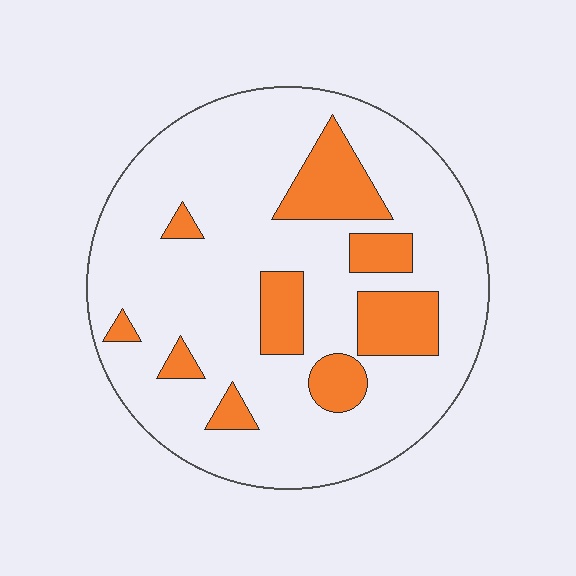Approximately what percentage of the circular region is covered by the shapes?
Approximately 20%.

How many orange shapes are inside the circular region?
9.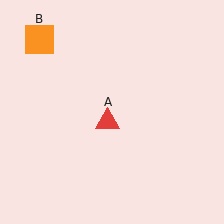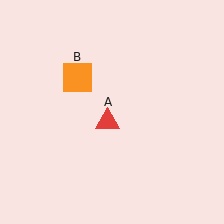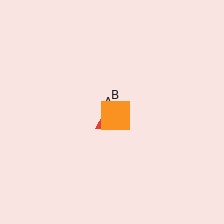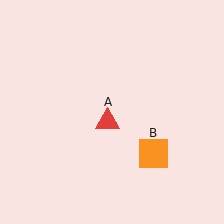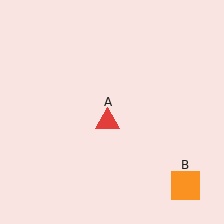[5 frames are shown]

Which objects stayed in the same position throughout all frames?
Red triangle (object A) remained stationary.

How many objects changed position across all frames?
1 object changed position: orange square (object B).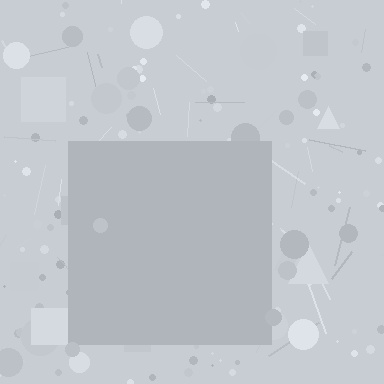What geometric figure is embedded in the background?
A square is embedded in the background.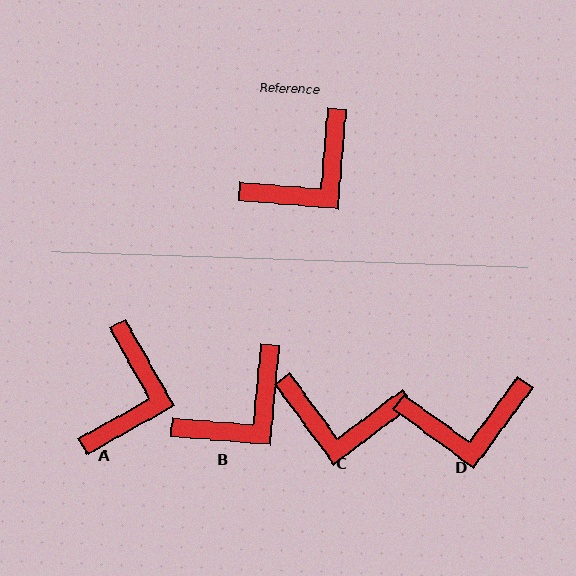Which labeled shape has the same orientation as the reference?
B.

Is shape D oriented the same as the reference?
No, it is off by about 31 degrees.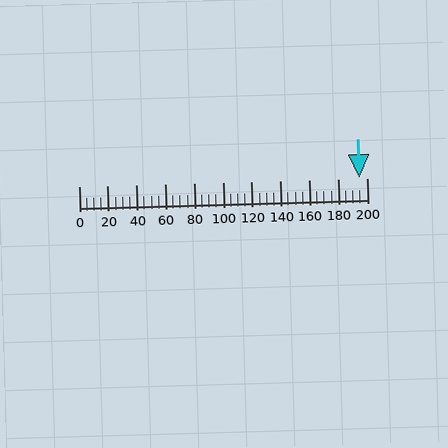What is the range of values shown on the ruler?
The ruler shows values from 0 to 200.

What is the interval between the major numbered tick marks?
The major tick marks are spaced 20 units apart.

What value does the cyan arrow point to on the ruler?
The cyan arrow points to approximately 195.